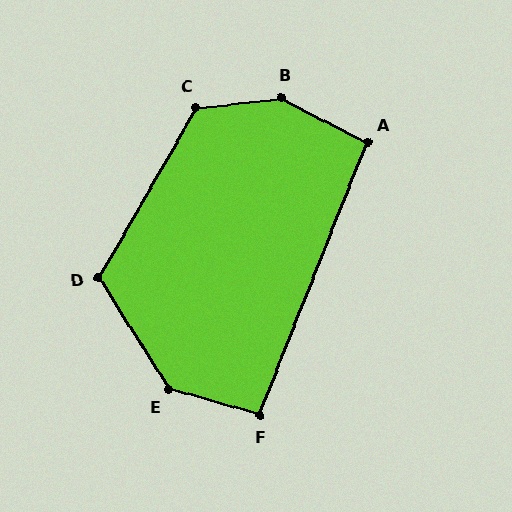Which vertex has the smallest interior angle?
A, at approximately 95 degrees.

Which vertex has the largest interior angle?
B, at approximately 147 degrees.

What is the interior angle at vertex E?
Approximately 138 degrees (obtuse).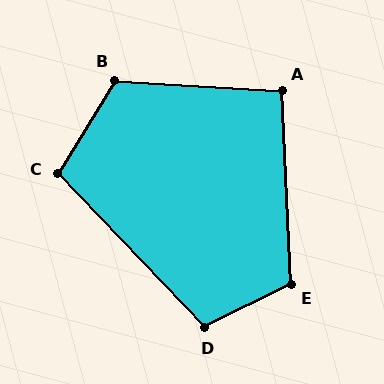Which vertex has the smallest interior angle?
A, at approximately 96 degrees.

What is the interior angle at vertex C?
Approximately 105 degrees (obtuse).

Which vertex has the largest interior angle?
B, at approximately 118 degrees.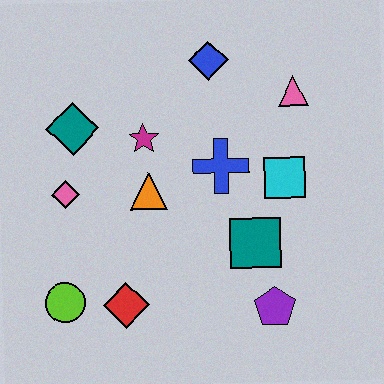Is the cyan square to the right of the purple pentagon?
Yes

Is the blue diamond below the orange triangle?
No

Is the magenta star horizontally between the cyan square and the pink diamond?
Yes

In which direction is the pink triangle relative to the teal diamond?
The pink triangle is to the right of the teal diamond.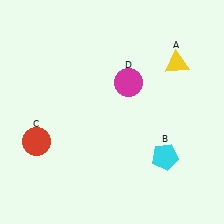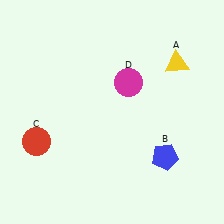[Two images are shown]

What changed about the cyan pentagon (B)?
In Image 1, B is cyan. In Image 2, it changed to blue.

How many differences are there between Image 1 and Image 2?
There is 1 difference between the two images.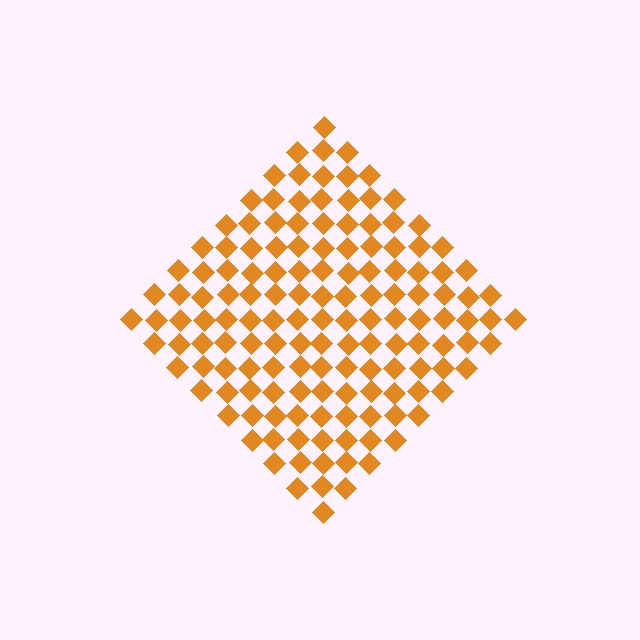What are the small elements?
The small elements are diamonds.